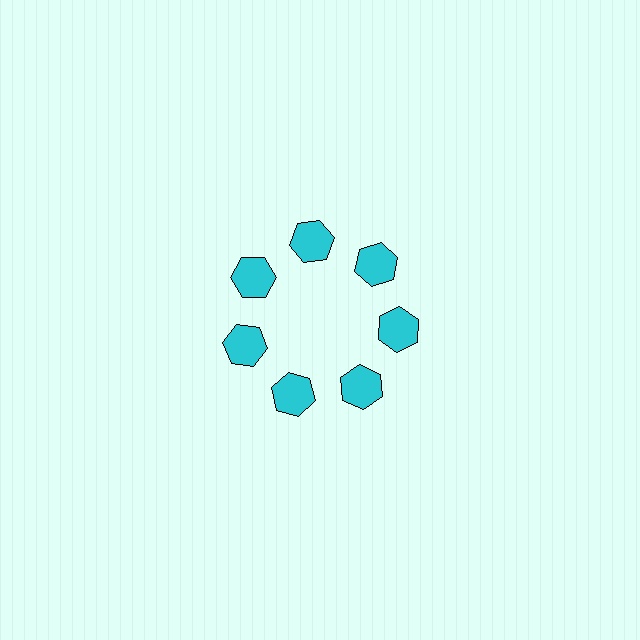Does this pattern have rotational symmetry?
Yes, this pattern has 7-fold rotational symmetry. It looks the same after rotating 51 degrees around the center.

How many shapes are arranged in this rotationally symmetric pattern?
There are 7 shapes, arranged in 7 groups of 1.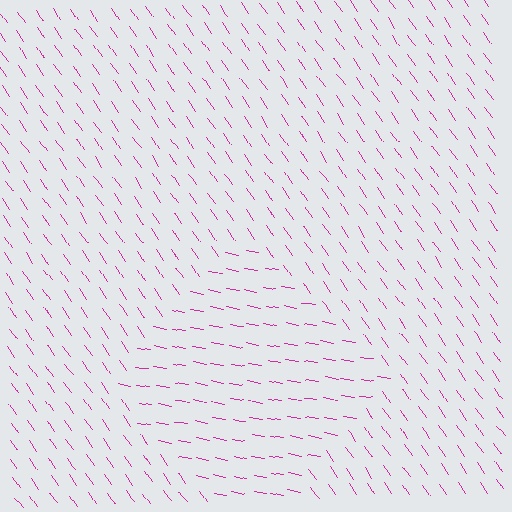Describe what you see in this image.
The image is filled with small magenta line segments. A diamond region in the image has lines oriented differently from the surrounding lines, creating a visible texture boundary.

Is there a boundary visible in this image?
Yes, there is a texture boundary formed by a change in line orientation.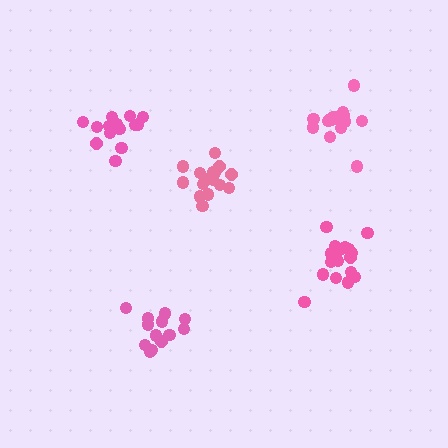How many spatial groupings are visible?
There are 5 spatial groupings.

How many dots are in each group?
Group 1: 16 dots, Group 2: 18 dots, Group 3: 13 dots, Group 4: 14 dots, Group 5: 15 dots (76 total).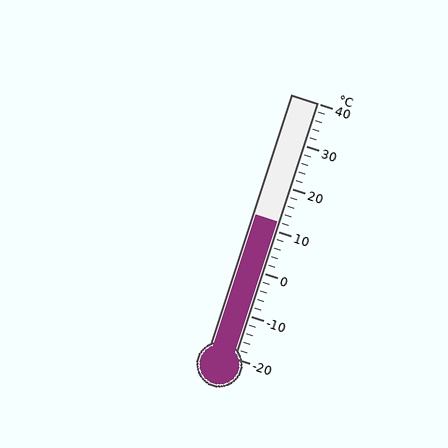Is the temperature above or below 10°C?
The temperature is above 10°C.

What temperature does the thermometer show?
The thermometer shows approximately 12°C.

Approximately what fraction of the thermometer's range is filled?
The thermometer is filled to approximately 55% of its range.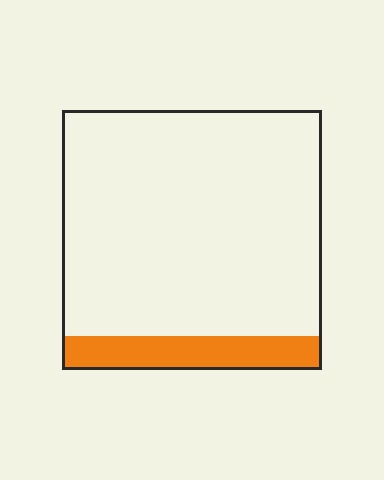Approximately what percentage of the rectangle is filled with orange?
Approximately 15%.